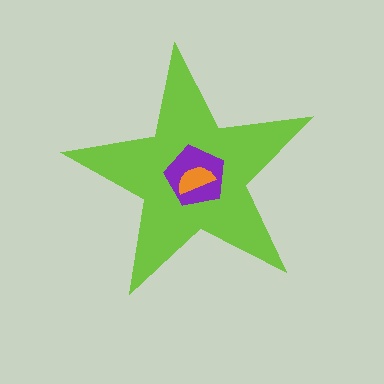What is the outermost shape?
The lime star.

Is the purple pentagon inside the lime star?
Yes.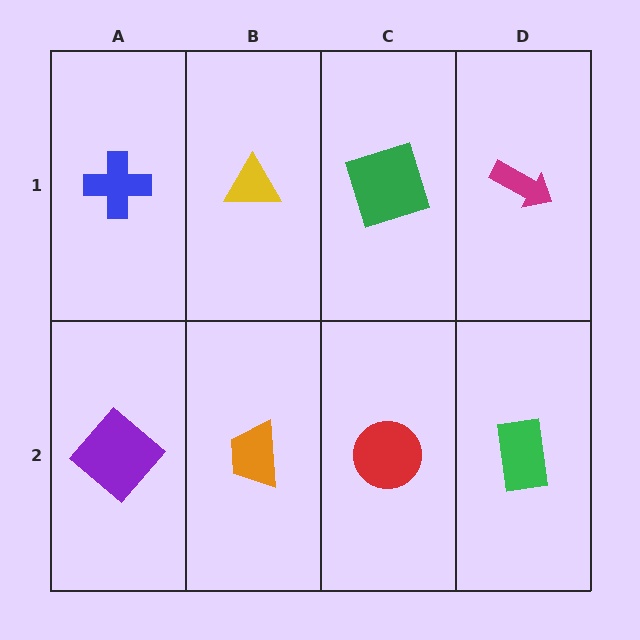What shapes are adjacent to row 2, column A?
A blue cross (row 1, column A), an orange trapezoid (row 2, column B).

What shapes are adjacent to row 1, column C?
A red circle (row 2, column C), a yellow triangle (row 1, column B), a magenta arrow (row 1, column D).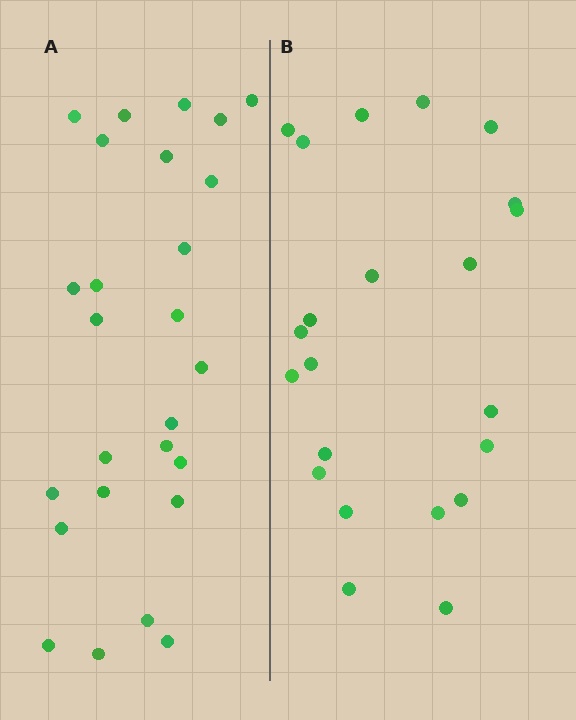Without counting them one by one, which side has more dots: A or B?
Region A (the left region) has more dots.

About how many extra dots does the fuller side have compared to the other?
Region A has about 4 more dots than region B.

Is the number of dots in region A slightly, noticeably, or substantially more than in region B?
Region A has only slightly more — the two regions are fairly close. The ratio is roughly 1.2 to 1.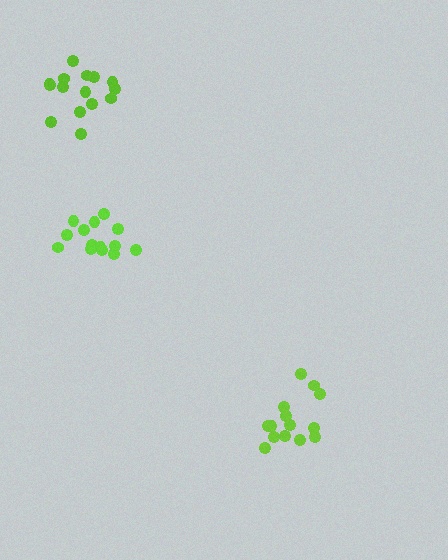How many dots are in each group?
Group 1: 14 dots, Group 2: 14 dots, Group 3: 15 dots (43 total).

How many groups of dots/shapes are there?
There are 3 groups.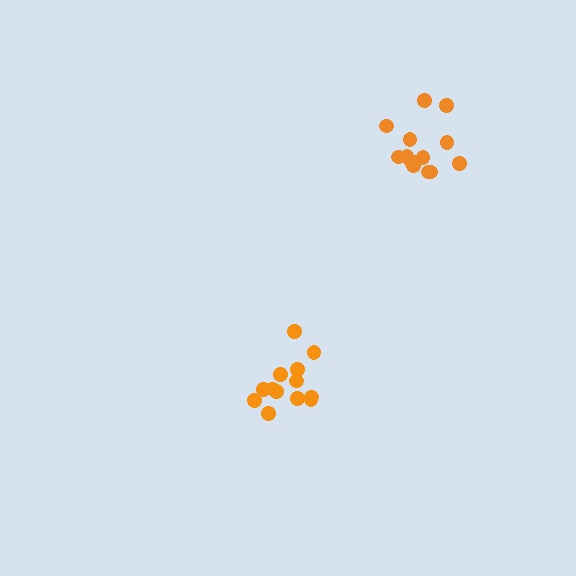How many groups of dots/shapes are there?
There are 2 groups.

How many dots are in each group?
Group 1: 13 dots, Group 2: 13 dots (26 total).